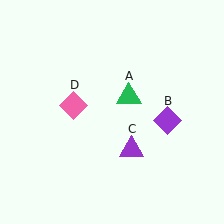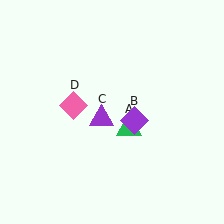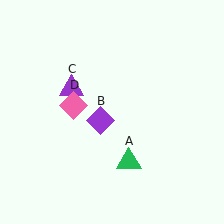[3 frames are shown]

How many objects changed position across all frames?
3 objects changed position: green triangle (object A), purple diamond (object B), purple triangle (object C).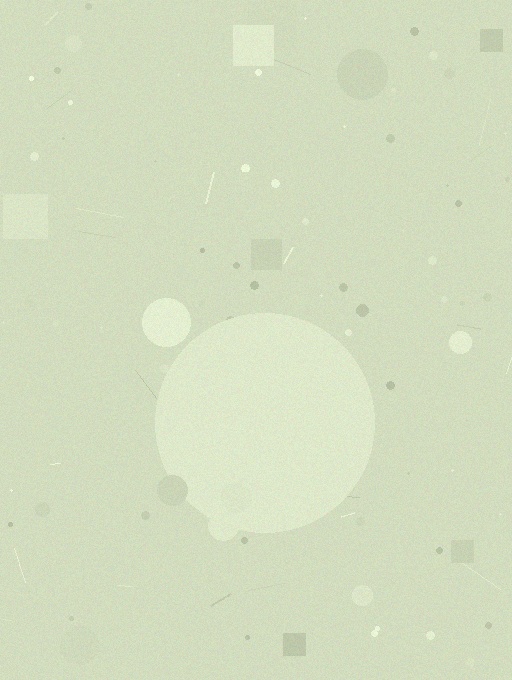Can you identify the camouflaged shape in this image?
The camouflaged shape is a circle.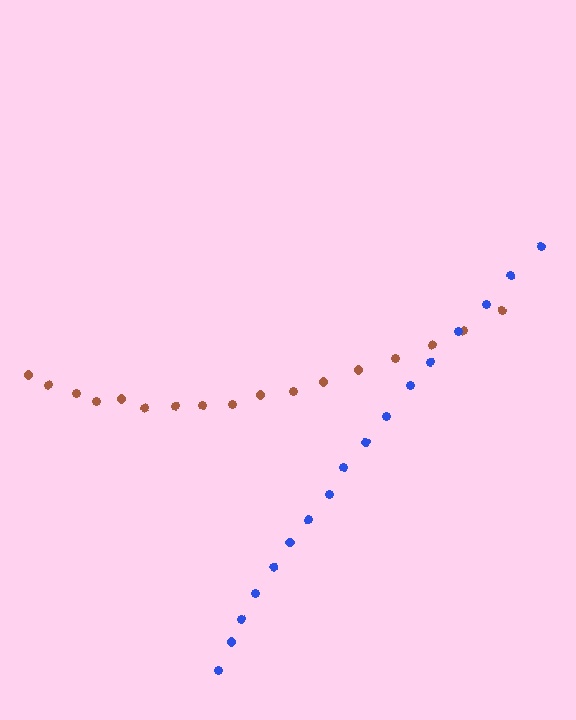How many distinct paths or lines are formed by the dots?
There are 2 distinct paths.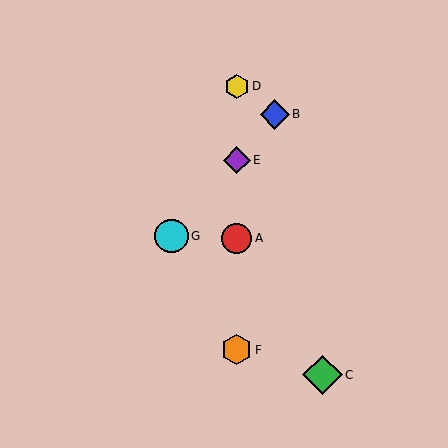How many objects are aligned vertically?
4 objects (A, D, E, F) are aligned vertically.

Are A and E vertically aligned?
Yes, both are at x≈237.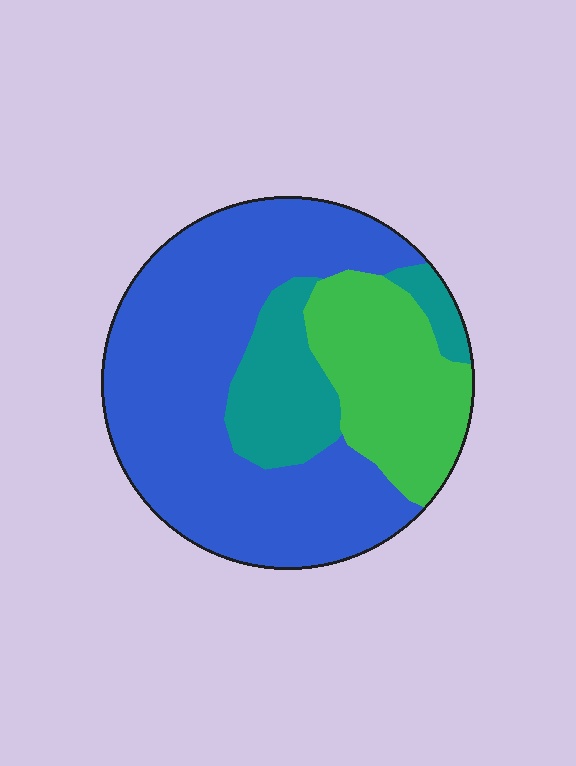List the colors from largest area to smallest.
From largest to smallest: blue, green, teal.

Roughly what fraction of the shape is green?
Green takes up between a sixth and a third of the shape.